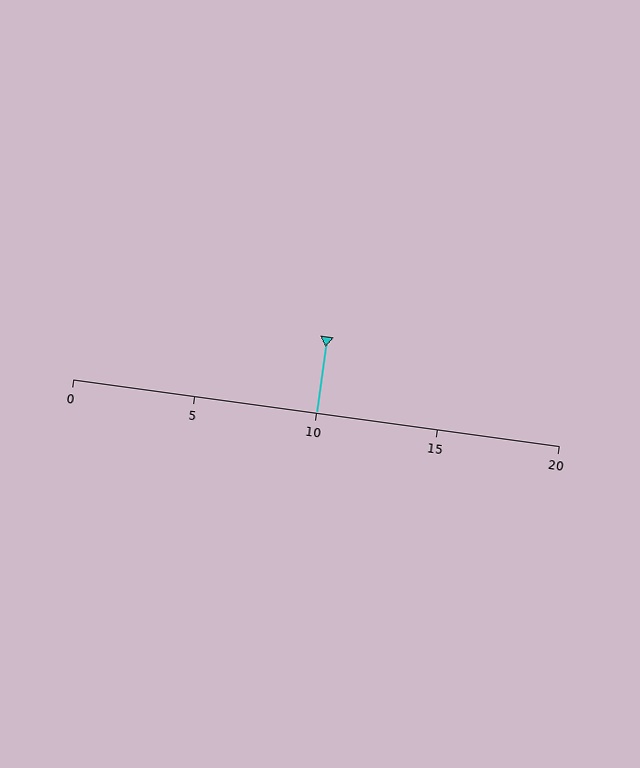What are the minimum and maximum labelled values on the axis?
The axis runs from 0 to 20.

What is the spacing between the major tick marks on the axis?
The major ticks are spaced 5 apart.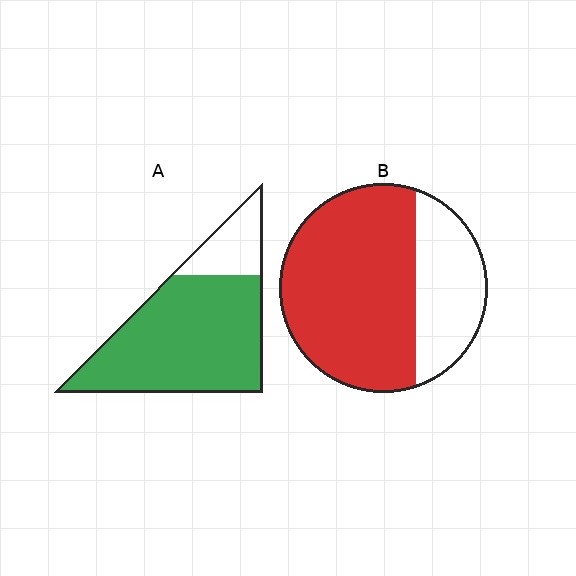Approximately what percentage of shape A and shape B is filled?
A is approximately 80% and B is approximately 70%.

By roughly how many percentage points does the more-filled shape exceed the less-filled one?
By roughly 10 percentage points (A over B).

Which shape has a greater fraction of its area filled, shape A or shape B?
Shape A.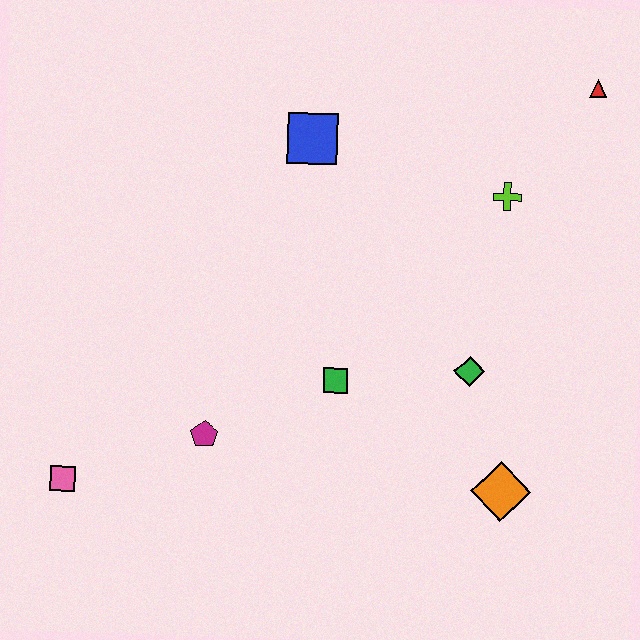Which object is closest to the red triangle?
The lime cross is closest to the red triangle.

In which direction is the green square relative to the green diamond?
The green square is to the left of the green diamond.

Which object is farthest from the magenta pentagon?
The red triangle is farthest from the magenta pentagon.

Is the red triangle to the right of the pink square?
Yes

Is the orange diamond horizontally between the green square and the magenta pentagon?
No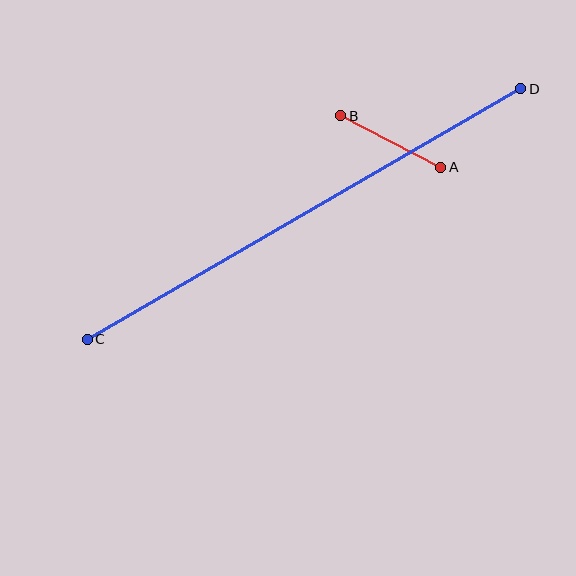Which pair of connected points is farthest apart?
Points C and D are farthest apart.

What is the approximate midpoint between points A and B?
The midpoint is at approximately (391, 142) pixels.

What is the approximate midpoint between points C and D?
The midpoint is at approximately (304, 214) pixels.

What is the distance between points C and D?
The distance is approximately 500 pixels.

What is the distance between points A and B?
The distance is approximately 112 pixels.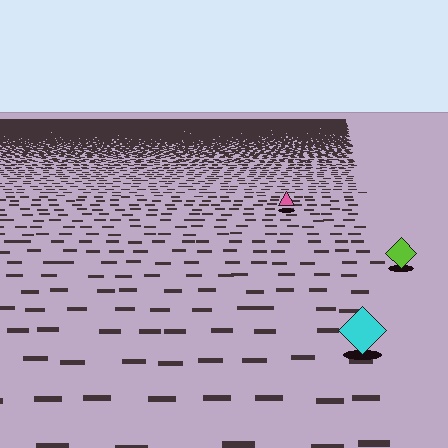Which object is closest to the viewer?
The cyan diamond is closest. The texture marks near it are larger and more spread out.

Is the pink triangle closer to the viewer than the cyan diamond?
No. The cyan diamond is closer — you can tell from the texture gradient: the ground texture is coarser near it.